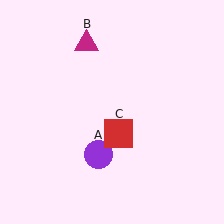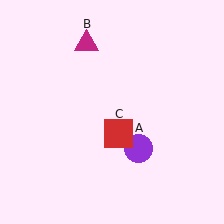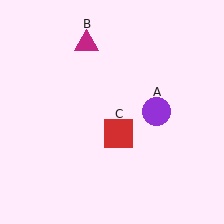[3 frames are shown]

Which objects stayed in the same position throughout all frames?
Magenta triangle (object B) and red square (object C) remained stationary.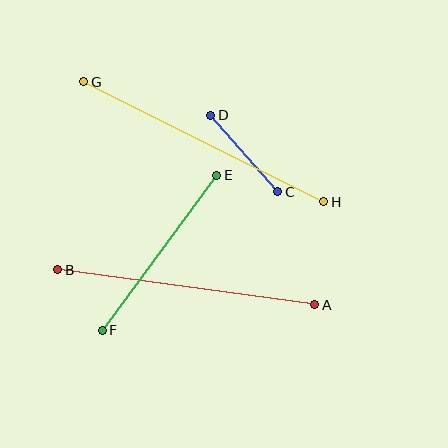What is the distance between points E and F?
The distance is approximately 193 pixels.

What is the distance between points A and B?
The distance is approximately 259 pixels.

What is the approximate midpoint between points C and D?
The midpoint is at approximately (244, 154) pixels.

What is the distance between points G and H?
The distance is approximately 268 pixels.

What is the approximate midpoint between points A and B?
The midpoint is at approximately (186, 287) pixels.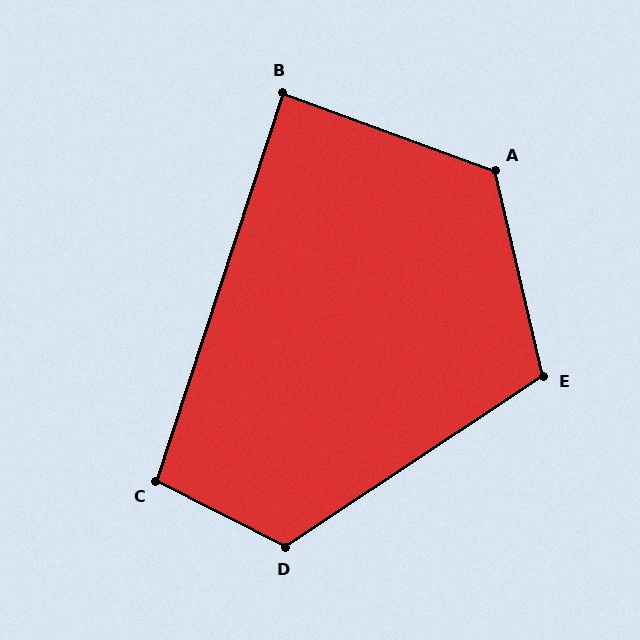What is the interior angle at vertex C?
Approximately 99 degrees (obtuse).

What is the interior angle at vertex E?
Approximately 110 degrees (obtuse).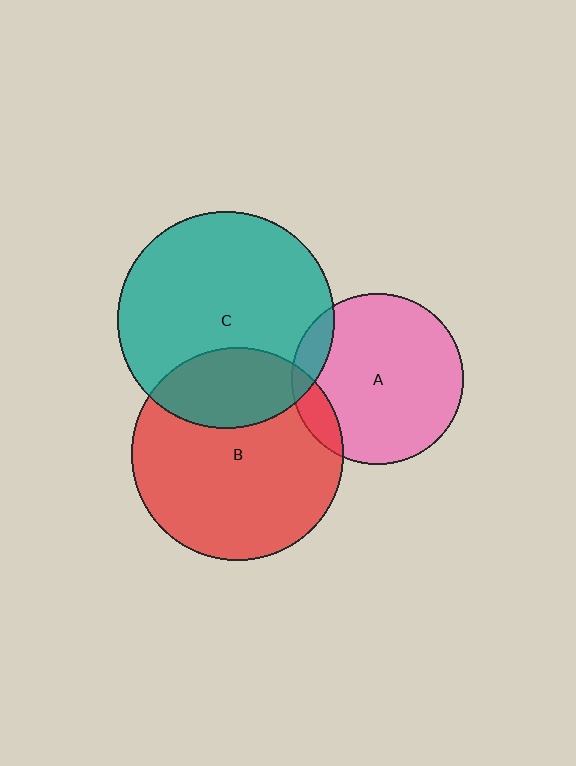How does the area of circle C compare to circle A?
Approximately 1.6 times.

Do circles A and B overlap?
Yes.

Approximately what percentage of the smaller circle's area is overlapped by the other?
Approximately 10%.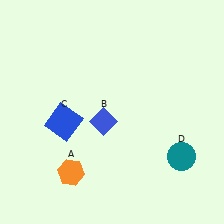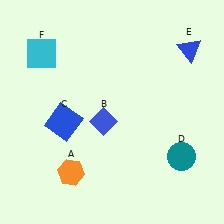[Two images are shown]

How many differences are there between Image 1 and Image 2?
There are 2 differences between the two images.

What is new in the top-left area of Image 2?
A cyan square (F) was added in the top-left area of Image 2.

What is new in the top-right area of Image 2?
A blue triangle (E) was added in the top-right area of Image 2.